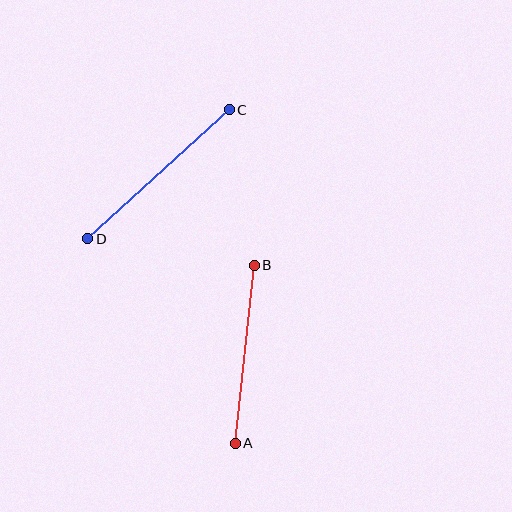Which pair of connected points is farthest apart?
Points C and D are farthest apart.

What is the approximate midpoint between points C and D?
The midpoint is at approximately (158, 174) pixels.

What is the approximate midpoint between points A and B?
The midpoint is at approximately (245, 354) pixels.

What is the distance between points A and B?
The distance is approximately 179 pixels.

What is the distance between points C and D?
The distance is approximately 192 pixels.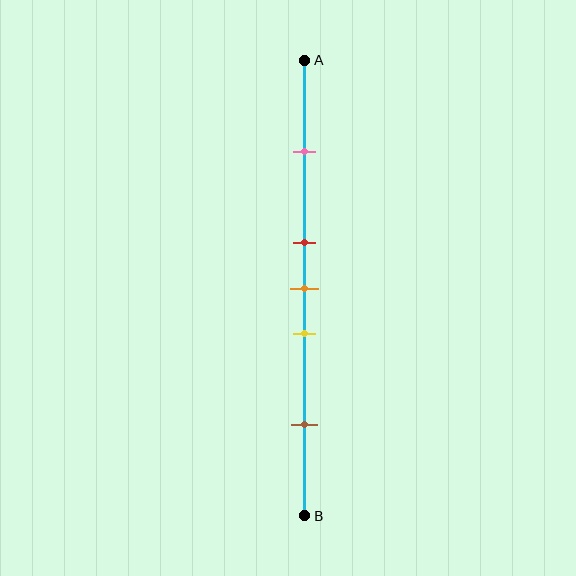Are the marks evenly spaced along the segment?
No, the marks are not evenly spaced.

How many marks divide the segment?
There are 5 marks dividing the segment.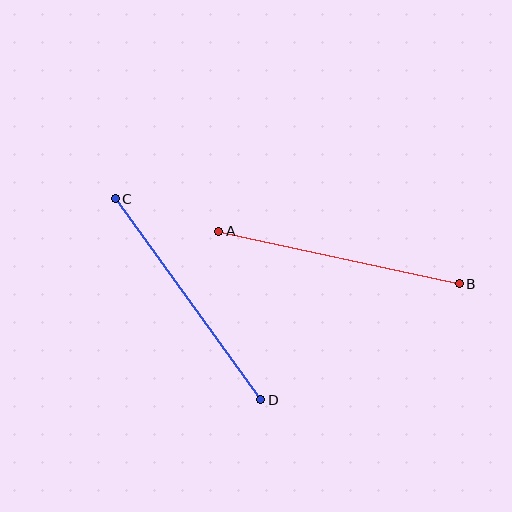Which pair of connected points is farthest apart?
Points C and D are farthest apart.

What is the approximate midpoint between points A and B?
The midpoint is at approximately (339, 258) pixels.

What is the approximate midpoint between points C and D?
The midpoint is at approximately (188, 299) pixels.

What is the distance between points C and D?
The distance is approximately 248 pixels.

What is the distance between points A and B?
The distance is approximately 246 pixels.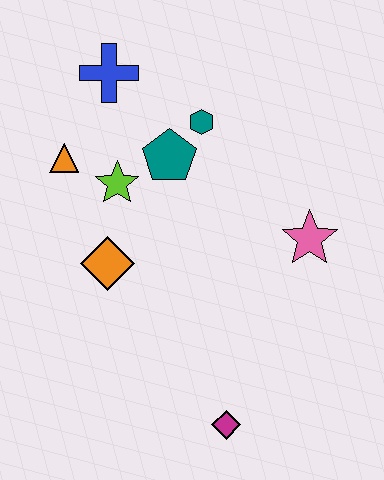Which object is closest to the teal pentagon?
The teal hexagon is closest to the teal pentagon.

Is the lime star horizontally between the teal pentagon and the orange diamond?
Yes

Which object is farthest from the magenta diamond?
The blue cross is farthest from the magenta diamond.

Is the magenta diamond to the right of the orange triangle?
Yes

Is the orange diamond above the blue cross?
No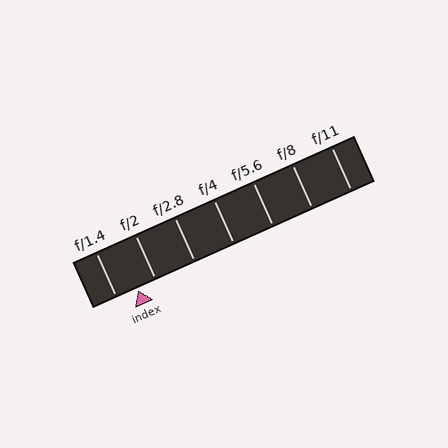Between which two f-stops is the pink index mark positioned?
The index mark is between f/1.4 and f/2.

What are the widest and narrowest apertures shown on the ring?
The widest aperture shown is f/1.4 and the narrowest is f/11.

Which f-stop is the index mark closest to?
The index mark is closest to f/2.